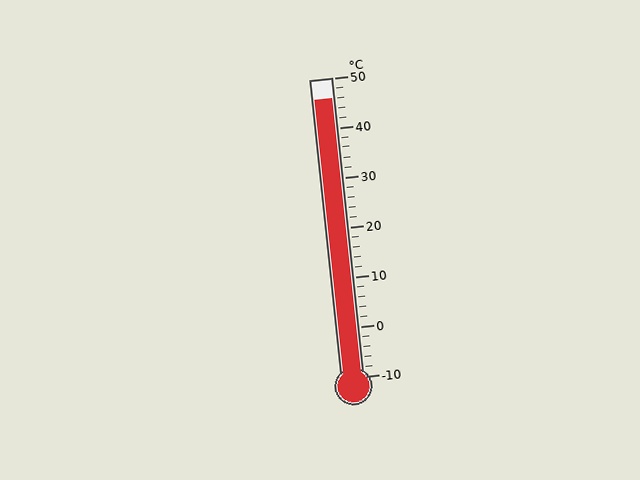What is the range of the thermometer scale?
The thermometer scale ranges from -10°C to 50°C.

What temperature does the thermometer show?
The thermometer shows approximately 46°C.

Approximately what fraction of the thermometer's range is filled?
The thermometer is filled to approximately 95% of its range.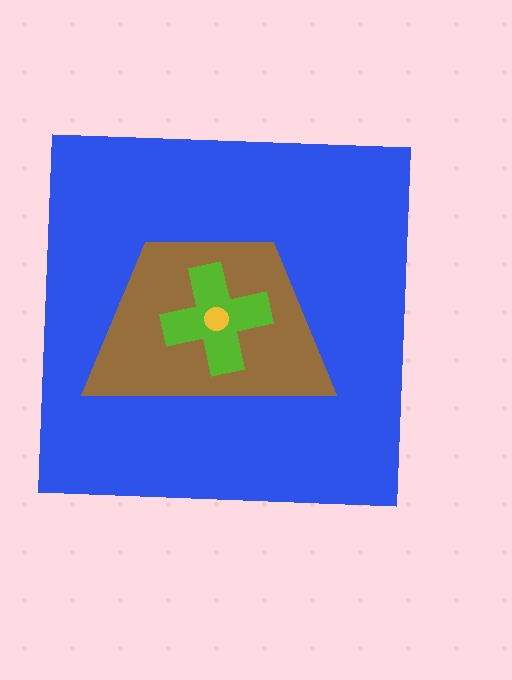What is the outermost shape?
The blue square.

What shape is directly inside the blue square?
The brown trapezoid.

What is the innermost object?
The yellow circle.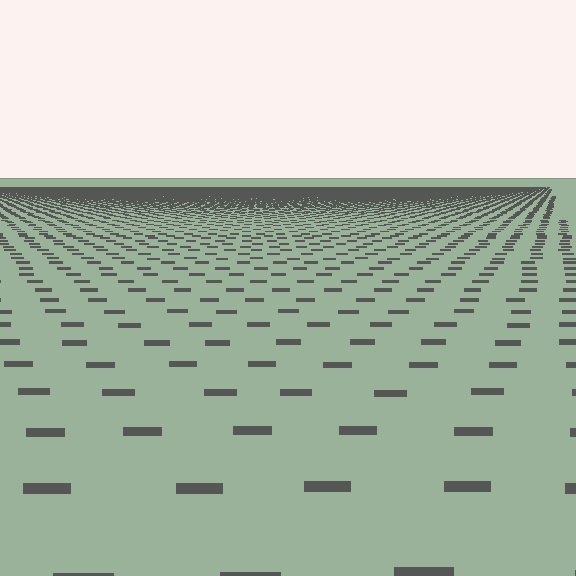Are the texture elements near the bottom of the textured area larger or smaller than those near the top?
Larger. Near the bottom, elements are closer to the viewer and appear at a bigger on-screen size.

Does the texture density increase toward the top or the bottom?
Density increases toward the top.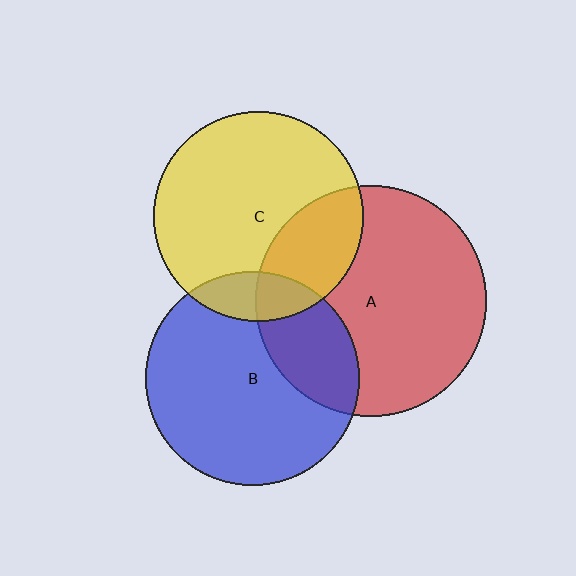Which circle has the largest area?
Circle A (red).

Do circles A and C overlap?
Yes.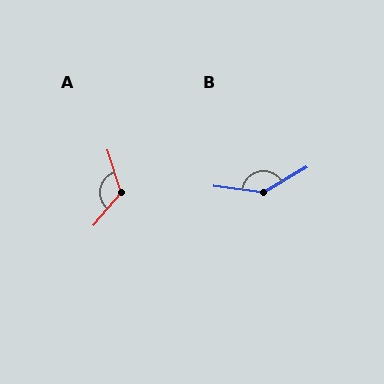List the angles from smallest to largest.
A (121°), B (142°).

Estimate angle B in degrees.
Approximately 142 degrees.